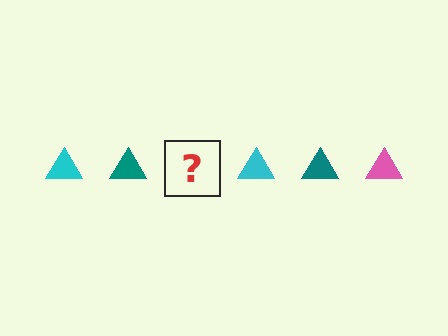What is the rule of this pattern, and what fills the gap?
The rule is that the pattern cycles through cyan, teal, pink triangles. The gap should be filled with a pink triangle.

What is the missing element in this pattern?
The missing element is a pink triangle.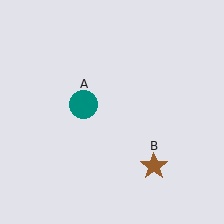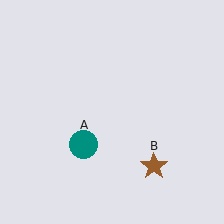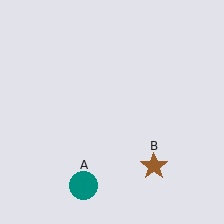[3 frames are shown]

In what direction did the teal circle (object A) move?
The teal circle (object A) moved down.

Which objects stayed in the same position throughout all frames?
Brown star (object B) remained stationary.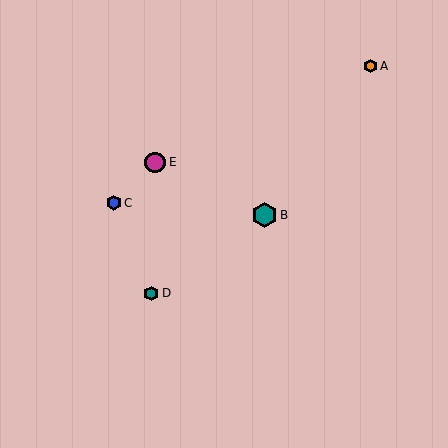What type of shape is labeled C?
Shape C is a blue hexagon.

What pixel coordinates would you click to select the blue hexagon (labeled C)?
Click at (114, 203) to select the blue hexagon C.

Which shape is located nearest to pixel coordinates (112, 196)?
The blue hexagon (labeled C) at (114, 203) is nearest to that location.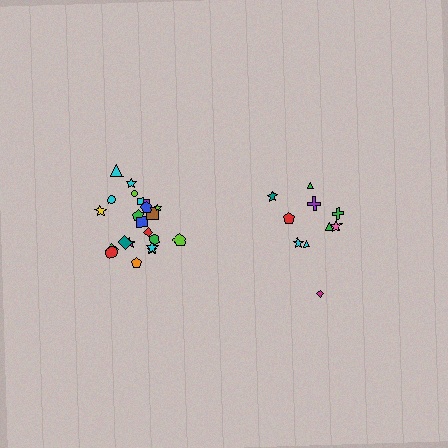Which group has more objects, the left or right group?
The left group.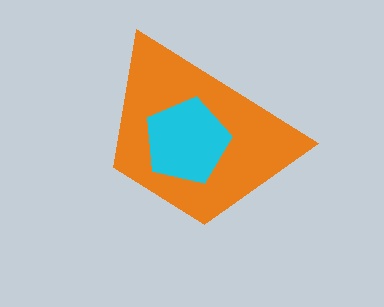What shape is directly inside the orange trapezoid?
The cyan pentagon.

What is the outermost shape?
The orange trapezoid.